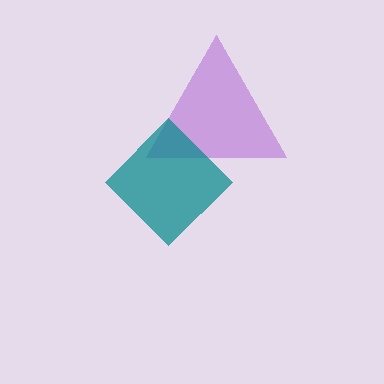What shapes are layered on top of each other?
The layered shapes are: a purple triangle, a teal diamond.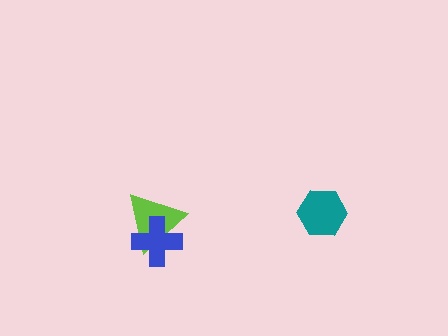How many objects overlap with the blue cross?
1 object overlaps with the blue cross.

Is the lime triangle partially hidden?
Yes, it is partially covered by another shape.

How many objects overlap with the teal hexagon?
0 objects overlap with the teal hexagon.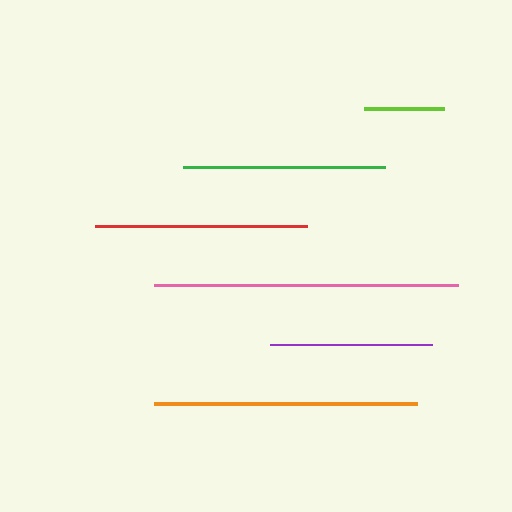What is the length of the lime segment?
The lime segment is approximately 80 pixels long.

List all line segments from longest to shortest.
From longest to shortest: pink, orange, red, green, purple, lime.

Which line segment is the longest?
The pink line is the longest at approximately 303 pixels.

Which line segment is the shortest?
The lime line is the shortest at approximately 80 pixels.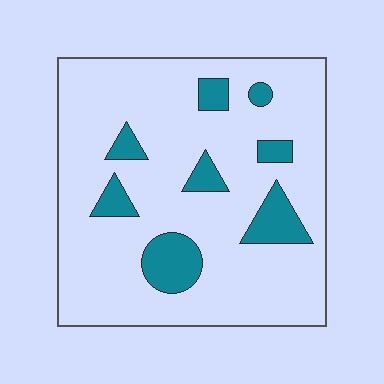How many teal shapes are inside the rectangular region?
8.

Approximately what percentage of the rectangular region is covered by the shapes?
Approximately 15%.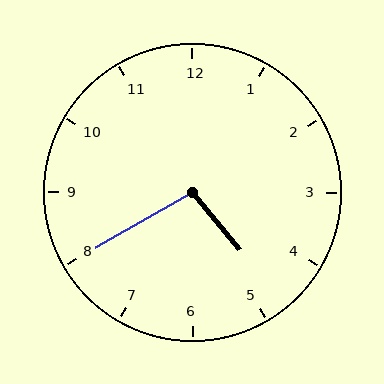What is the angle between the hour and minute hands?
Approximately 100 degrees.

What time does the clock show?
4:40.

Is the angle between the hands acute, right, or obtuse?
It is obtuse.